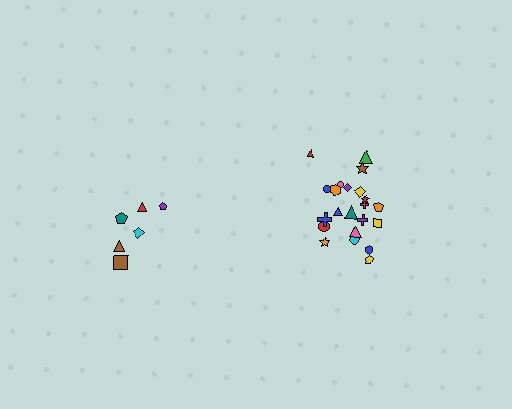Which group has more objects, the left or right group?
The right group.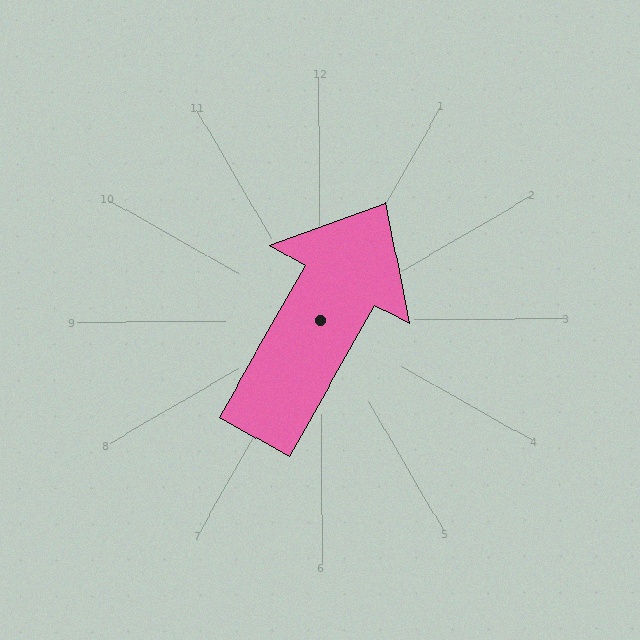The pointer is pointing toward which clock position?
Roughly 1 o'clock.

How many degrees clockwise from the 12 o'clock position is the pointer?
Approximately 30 degrees.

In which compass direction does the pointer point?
Northeast.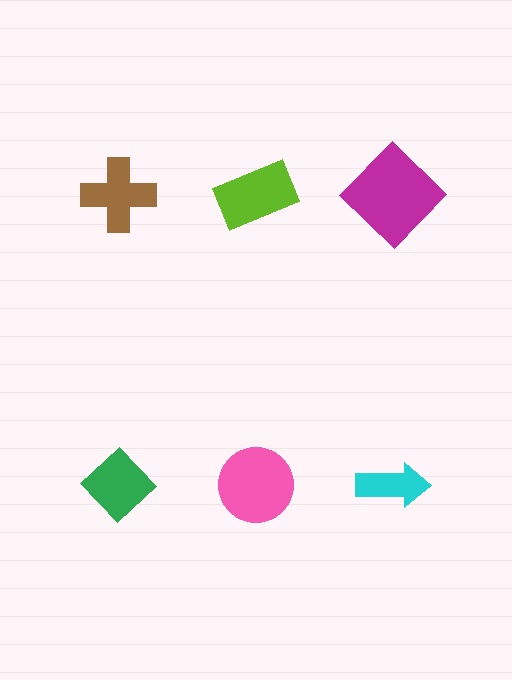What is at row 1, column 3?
A magenta diamond.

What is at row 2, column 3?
A cyan arrow.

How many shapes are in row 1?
3 shapes.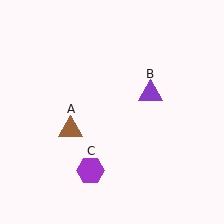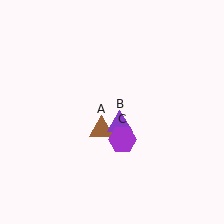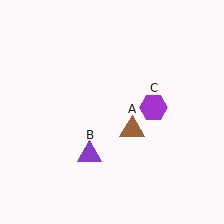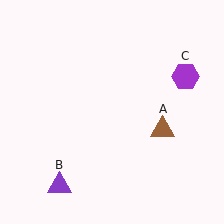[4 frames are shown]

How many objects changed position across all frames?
3 objects changed position: brown triangle (object A), purple triangle (object B), purple hexagon (object C).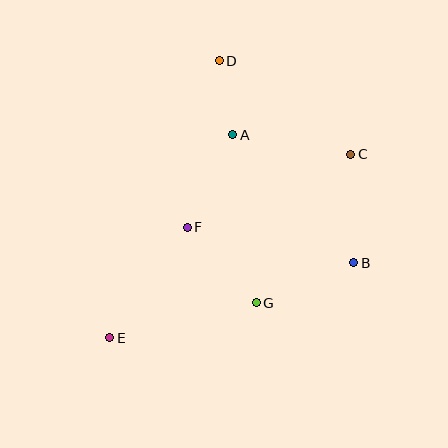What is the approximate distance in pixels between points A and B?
The distance between A and B is approximately 176 pixels.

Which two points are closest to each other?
Points A and D are closest to each other.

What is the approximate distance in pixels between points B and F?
The distance between B and F is approximately 170 pixels.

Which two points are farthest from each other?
Points C and E are farthest from each other.